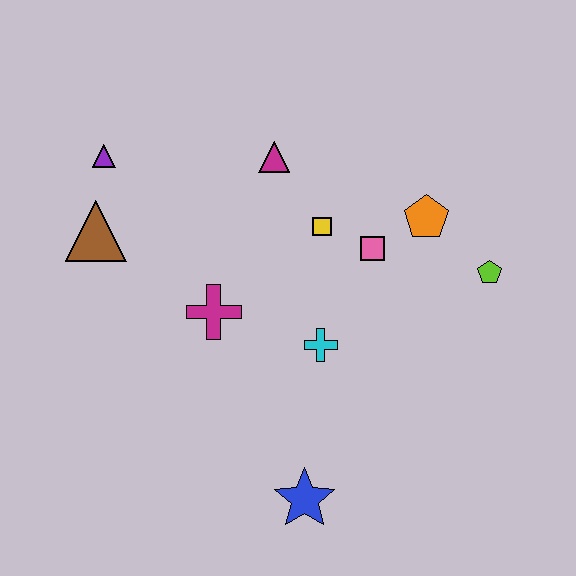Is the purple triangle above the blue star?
Yes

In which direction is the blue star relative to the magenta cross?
The blue star is below the magenta cross.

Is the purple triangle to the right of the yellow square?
No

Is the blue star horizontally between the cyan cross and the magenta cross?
Yes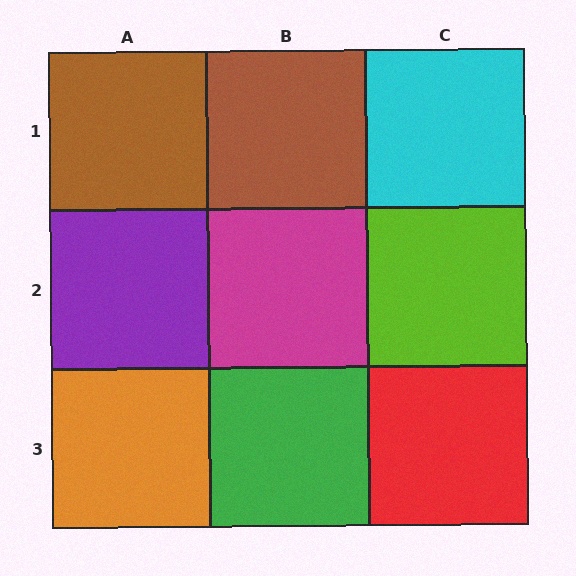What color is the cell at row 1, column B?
Brown.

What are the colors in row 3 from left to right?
Orange, green, red.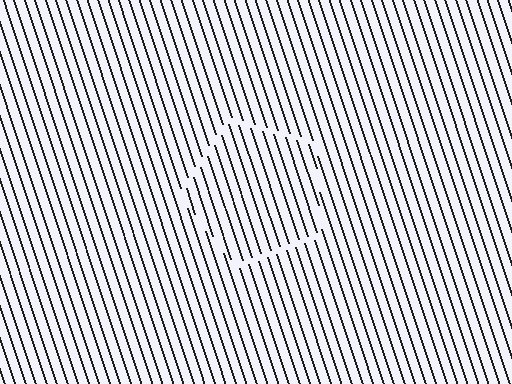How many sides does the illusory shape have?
5 sides — the line-ends trace a pentagon.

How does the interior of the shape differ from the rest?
The interior of the shape contains the same grating, shifted by half a period — the contour is defined by the phase discontinuity where line-ends from the inner and outer gratings abut.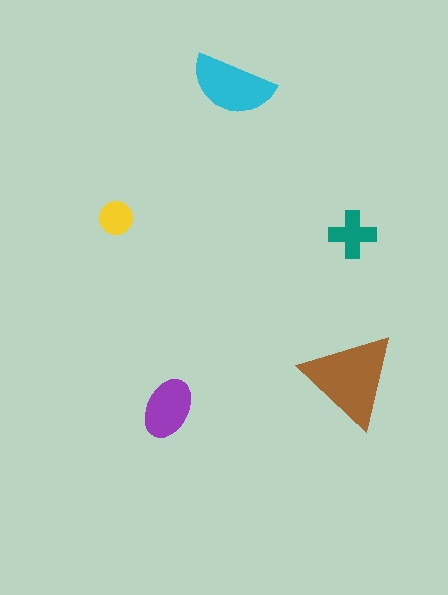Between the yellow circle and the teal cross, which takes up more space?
The teal cross.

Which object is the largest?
The brown triangle.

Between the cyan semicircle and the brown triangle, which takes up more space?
The brown triangle.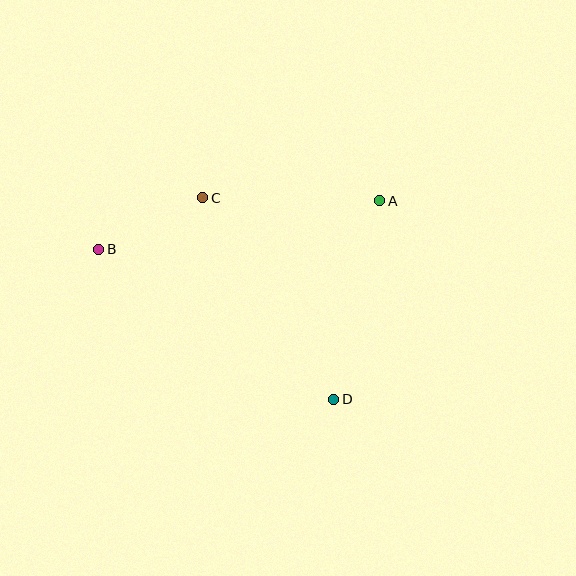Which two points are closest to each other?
Points B and C are closest to each other.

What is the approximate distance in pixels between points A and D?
The distance between A and D is approximately 204 pixels.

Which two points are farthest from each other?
Points A and B are farthest from each other.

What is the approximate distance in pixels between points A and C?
The distance between A and C is approximately 177 pixels.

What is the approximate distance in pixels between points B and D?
The distance between B and D is approximately 279 pixels.